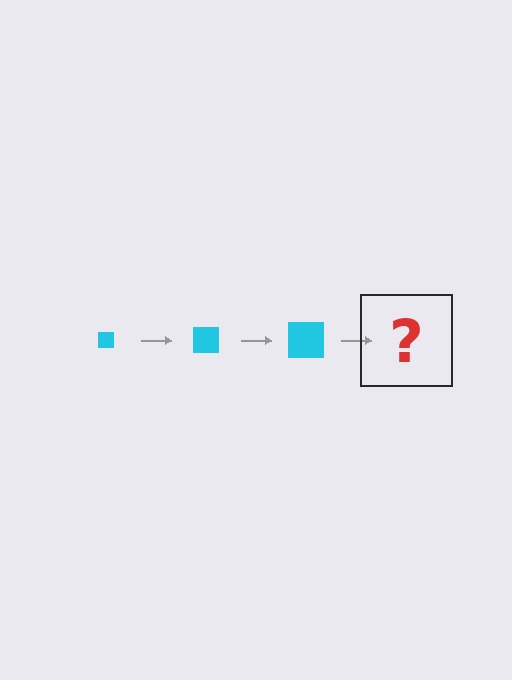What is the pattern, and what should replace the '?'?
The pattern is that the square gets progressively larger each step. The '?' should be a cyan square, larger than the previous one.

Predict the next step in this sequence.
The next step is a cyan square, larger than the previous one.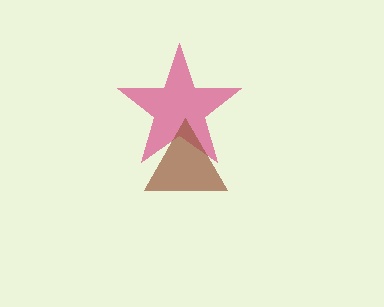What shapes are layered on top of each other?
The layered shapes are: a magenta star, a brown triangle.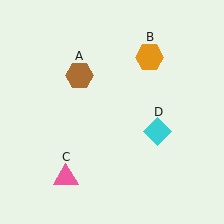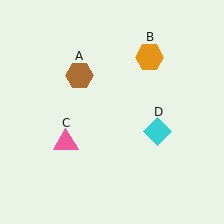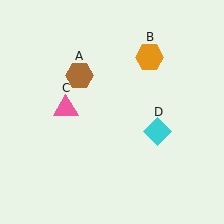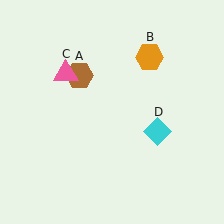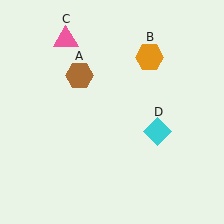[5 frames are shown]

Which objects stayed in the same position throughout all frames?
Brown hexagon (object A) and orange hexagon (object B) and cyan diamond (object D) remained stationary.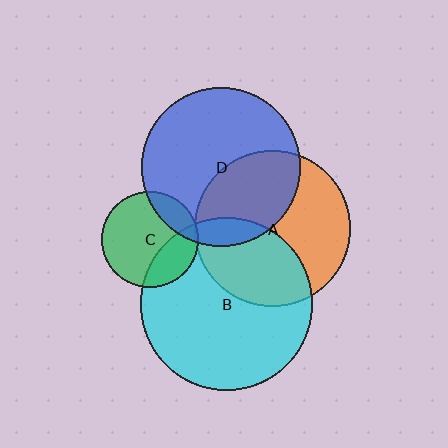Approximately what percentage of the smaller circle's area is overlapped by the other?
Approximately 20%.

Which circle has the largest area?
Circle B (cyan).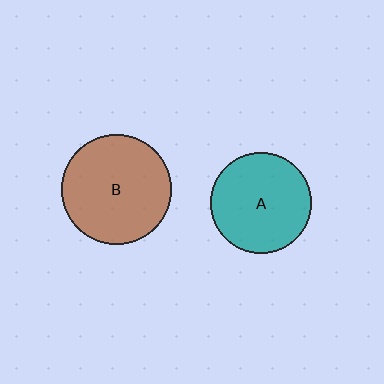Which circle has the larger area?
Circle B (brown).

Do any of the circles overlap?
No, none of the circles overlap.